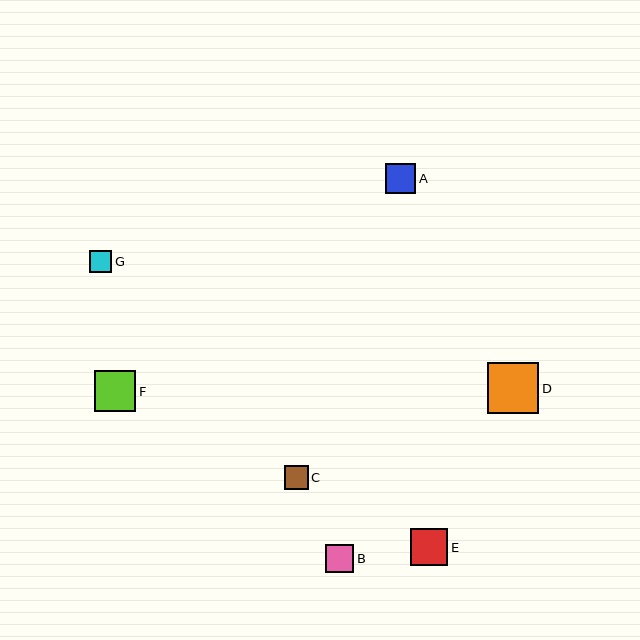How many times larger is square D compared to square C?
Square D is approximately 2.1 times the size of square C.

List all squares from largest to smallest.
From largest to smallest: D, F, E, A, B, C, G.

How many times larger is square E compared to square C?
Square E is approximately 1.5 times the size of square C.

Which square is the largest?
Square D is the largest with a size of approximately 51 pixels.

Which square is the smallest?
Square G is the smallest with a size of approximately 22 pixels.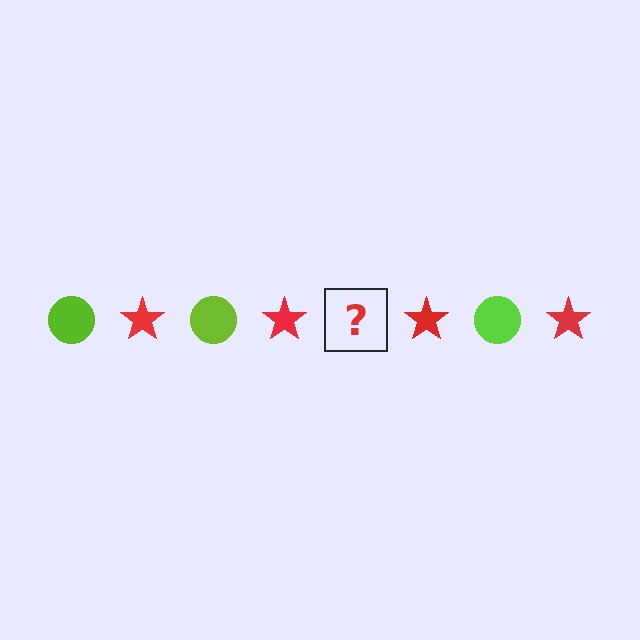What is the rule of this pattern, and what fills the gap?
The rule is that the pattern alternates between lime circle and red star. The gap should be filled with a lime circle.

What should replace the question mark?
The question mark should be replaced with a lime circle.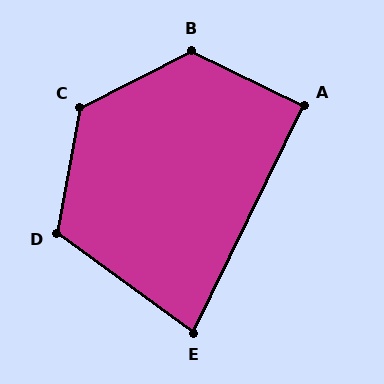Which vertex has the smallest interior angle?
E, at approximately 80 degrees.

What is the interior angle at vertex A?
Approximately 90 degrees (approximately right).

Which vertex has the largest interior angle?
B, at approximately 127 degrees.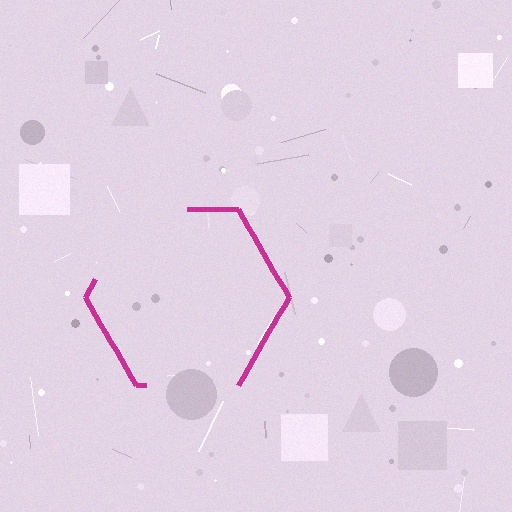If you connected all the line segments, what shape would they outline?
They would outline a hexagon.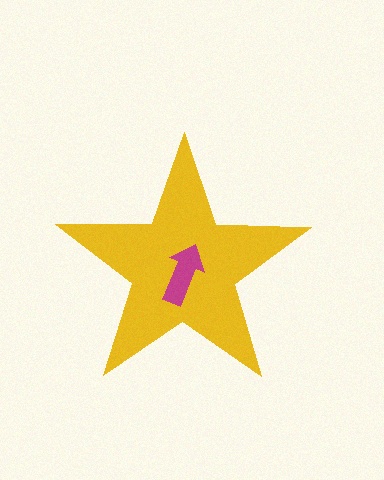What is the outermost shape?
The yellow star.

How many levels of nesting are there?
2.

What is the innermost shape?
The magenta arrow.